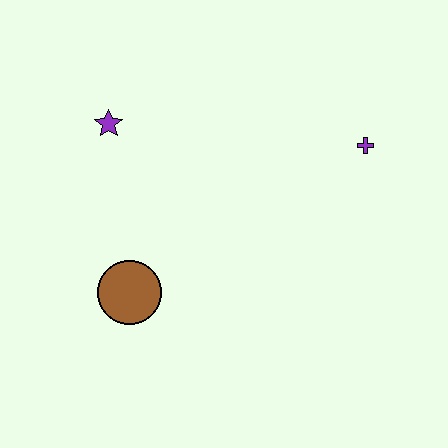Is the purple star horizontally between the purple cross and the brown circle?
No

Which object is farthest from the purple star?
The purple cross is farthest from the purple star.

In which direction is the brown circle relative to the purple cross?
The brown circle is to the left of the purple cross.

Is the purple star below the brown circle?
No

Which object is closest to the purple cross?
The purple star is closest to the purple cross.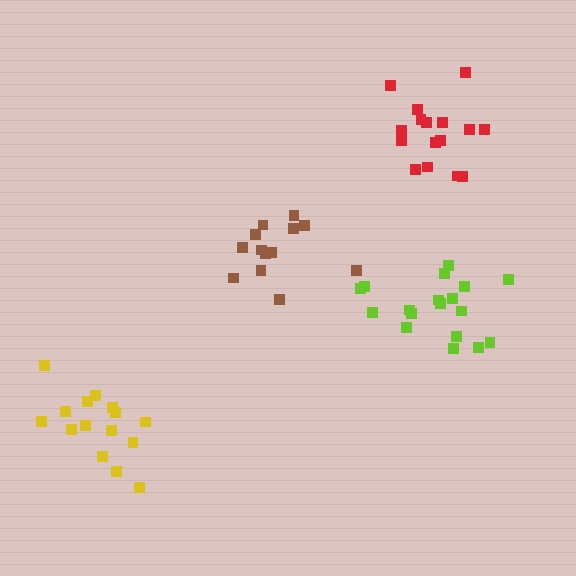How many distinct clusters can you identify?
There are 4 distinct clusters.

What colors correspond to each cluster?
The clusters are colored: yellow, brown, red, lime.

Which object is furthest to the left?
The yellow cluster is leftmost.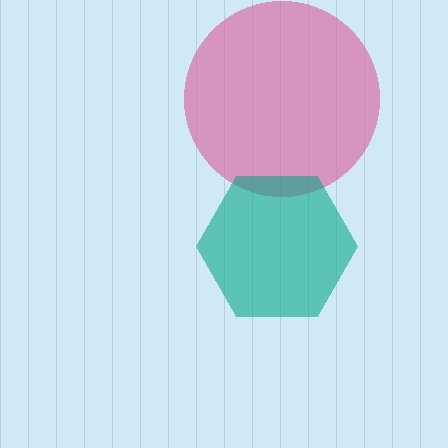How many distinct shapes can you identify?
There are 2 distinct shapes: a pink circle, a teal hexagon.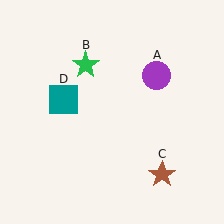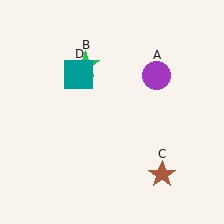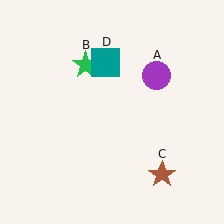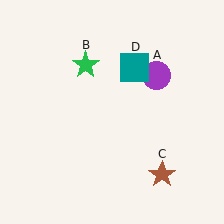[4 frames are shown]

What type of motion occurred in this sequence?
The teal square (object D) rotated clockwise around the center of the scene.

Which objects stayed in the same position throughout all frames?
Purple circle (object A) and green star (object B) and brown star (object C) remained stationary.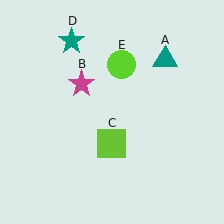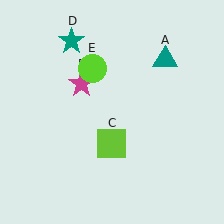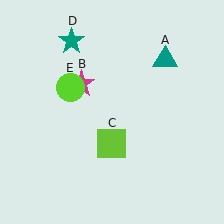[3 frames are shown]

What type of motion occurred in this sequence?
The lime circle (object E) rotated counterclockwise around the center of the scene.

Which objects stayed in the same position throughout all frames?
Teal triangle (object A) and magenta star (object B) and lime square (object C) and teal star (object D) remained stationary.